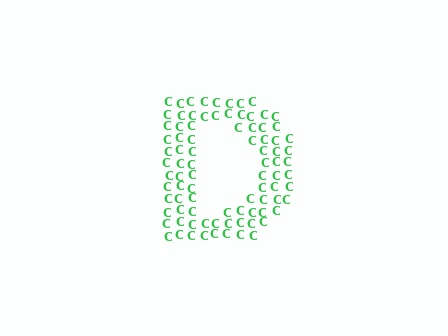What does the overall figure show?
The overall figure shows the letter D.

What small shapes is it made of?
It is made of small letter C's.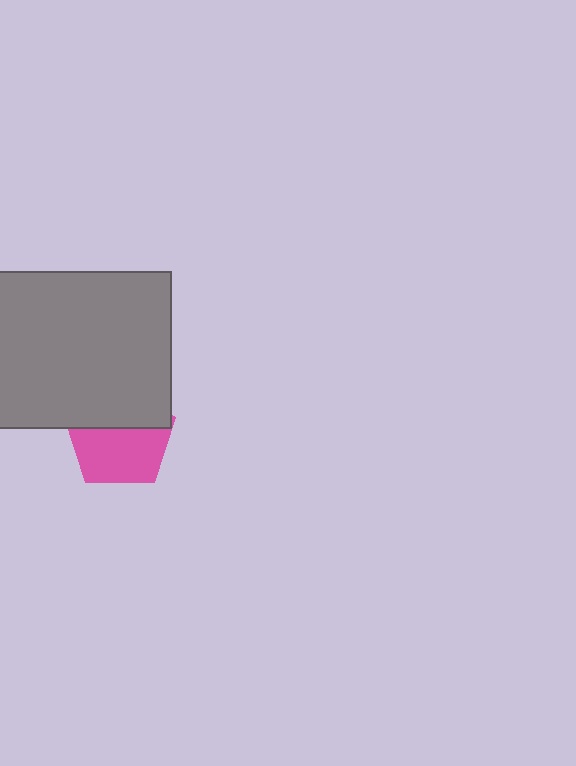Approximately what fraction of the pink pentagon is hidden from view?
Roughly 43% of the pink pentagon is hidden behind the gray rectangle.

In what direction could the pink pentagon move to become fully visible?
The pink pentagon could move down. That would shift it out from behind the gray rectangle entirely.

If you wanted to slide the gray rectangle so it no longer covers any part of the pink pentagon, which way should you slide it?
Slide it up — that is the most direct way to separate the two shapes.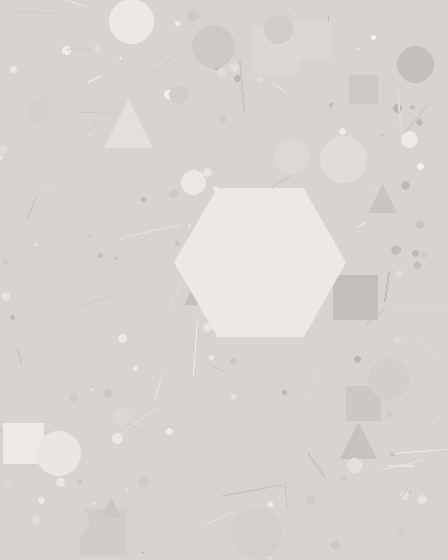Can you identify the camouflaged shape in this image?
The camouflaged shape is a hexagon.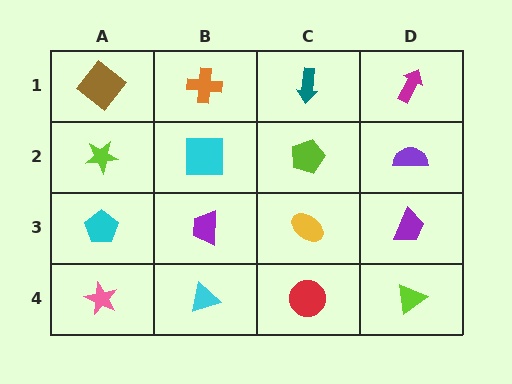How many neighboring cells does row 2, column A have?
3.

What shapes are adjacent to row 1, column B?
A cyan square (row 2, column B), a brown diamond (row 1, column A), a teal arrow (row 1, column C).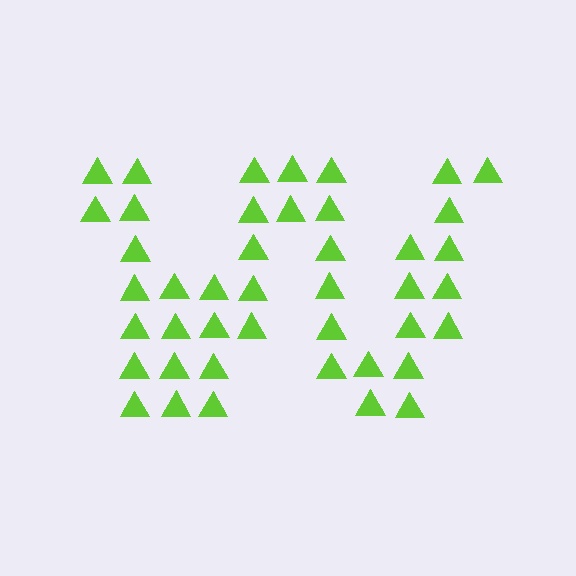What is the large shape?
The large shape is the letter W.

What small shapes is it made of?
It is made of small triangles.